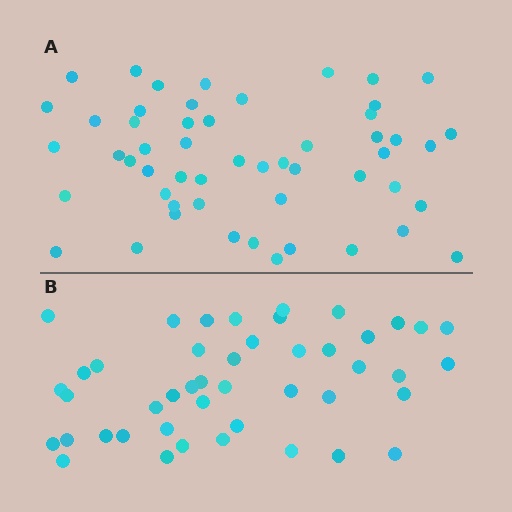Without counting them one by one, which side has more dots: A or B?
Region A (the top region) has more dots.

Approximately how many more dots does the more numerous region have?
Region A has roughly 8 or so more dots than region B.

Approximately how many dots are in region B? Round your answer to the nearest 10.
About 40 dots. (The exact count is 45, which rounds to 40.)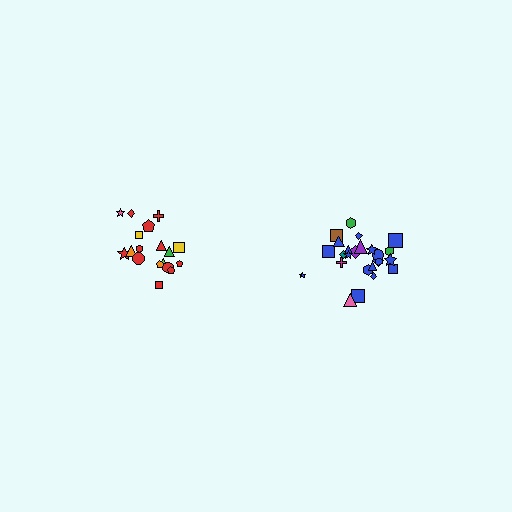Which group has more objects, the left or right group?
The right group.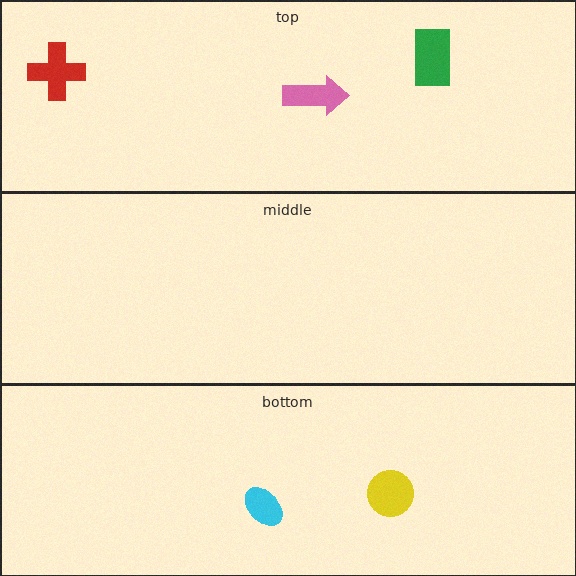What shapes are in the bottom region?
The yellow circle, the cyan ellipse.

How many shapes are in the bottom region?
2.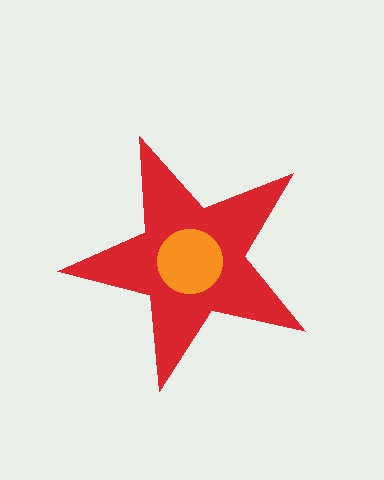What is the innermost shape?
The orange circle.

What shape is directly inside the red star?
The orange circle.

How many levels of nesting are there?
2.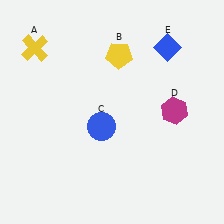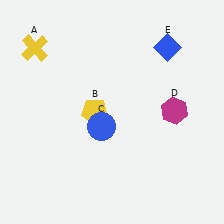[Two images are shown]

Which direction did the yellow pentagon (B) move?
The yellow pentagon (B) moved down.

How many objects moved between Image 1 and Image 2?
1 object moved between the two images.